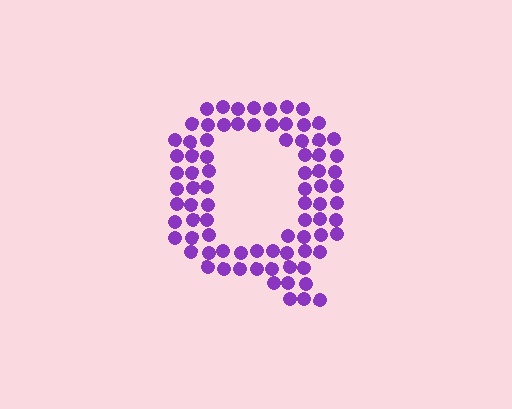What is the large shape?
The large shape is the letter Q.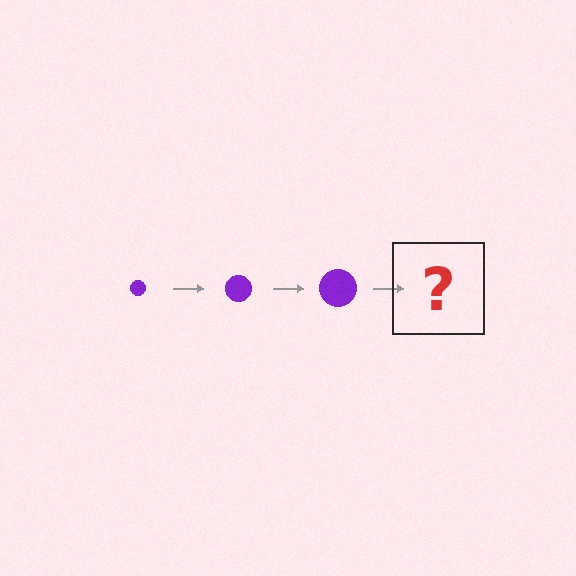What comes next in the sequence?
The next element should be a purple circle, larger than the previous one.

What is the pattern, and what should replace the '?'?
The pattern is that the circle gets progressively larger each step. The '?' should be a purple circle, larger than the previous one.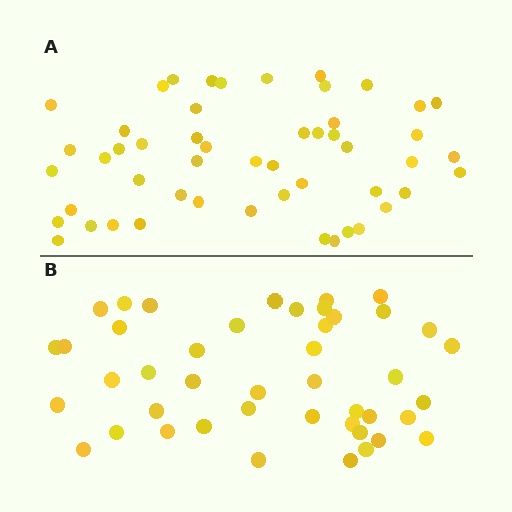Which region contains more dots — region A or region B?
Region A (the top region) has more dots.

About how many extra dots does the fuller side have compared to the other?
Region A has roughly 8 or so more dots than region B.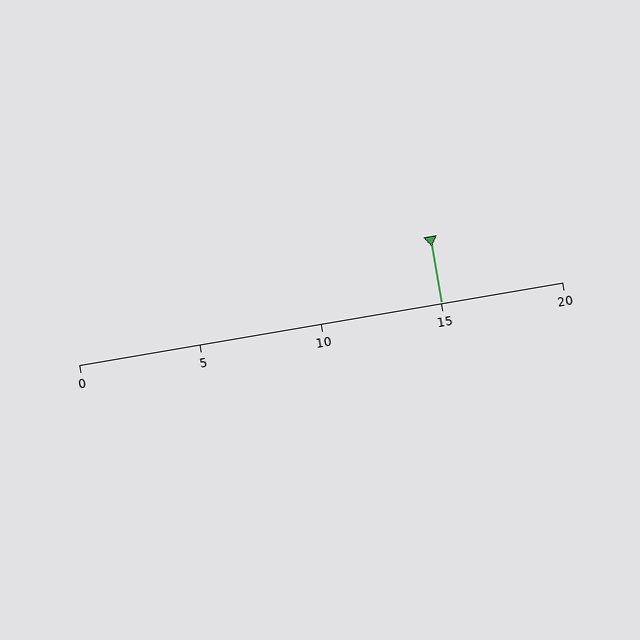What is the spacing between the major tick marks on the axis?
The major ticks are spaced 5 apart.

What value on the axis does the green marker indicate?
The marker indicates approximately 15.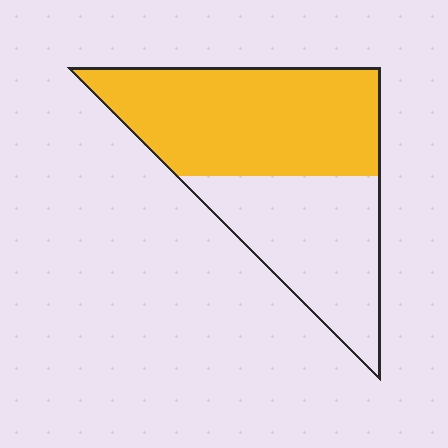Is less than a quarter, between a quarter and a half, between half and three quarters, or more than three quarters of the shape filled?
Between half and three quarters.